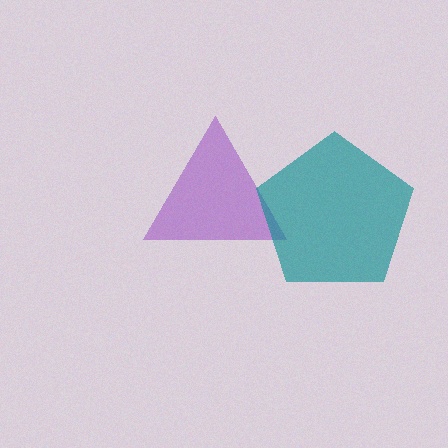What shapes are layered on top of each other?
The layered shapes are: a purple triangle, a teal pentagon.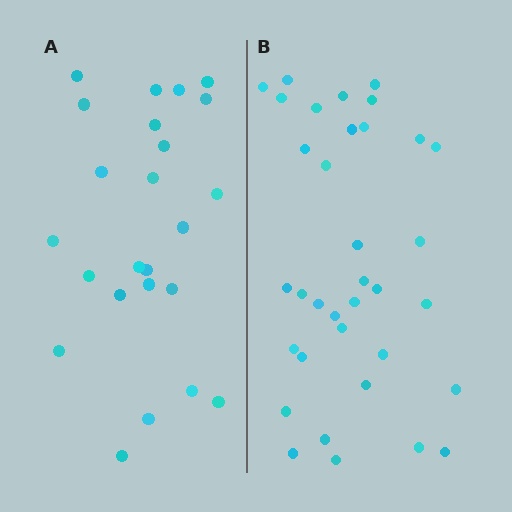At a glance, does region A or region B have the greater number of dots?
Region B (the right region) has more dots.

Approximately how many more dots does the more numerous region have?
Region B has roughly 12 or so more dots than region A.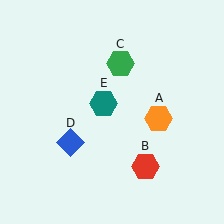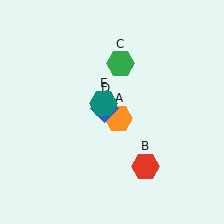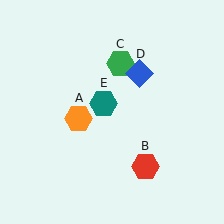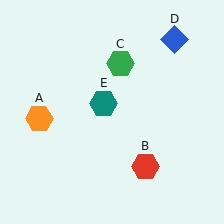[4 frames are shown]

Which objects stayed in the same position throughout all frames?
Red hexagon (object B) and green hexagon (object C) and teal hexagon (object E) remained stationary.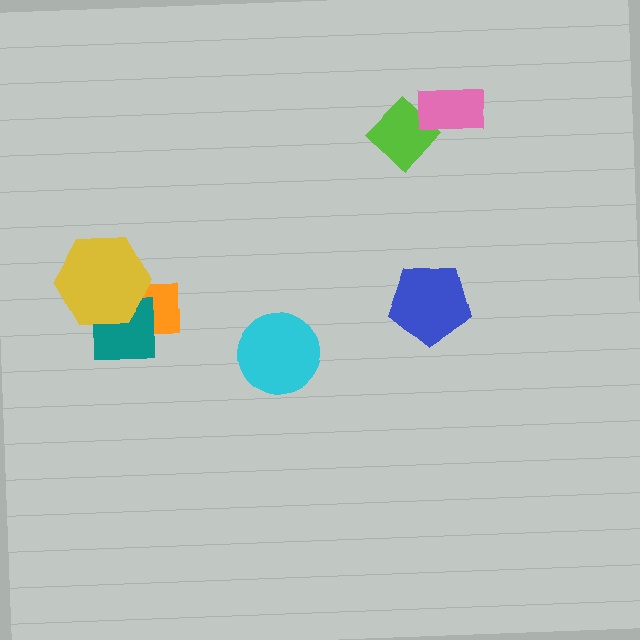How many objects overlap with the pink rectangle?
1 object overlaps with the pink rectangle.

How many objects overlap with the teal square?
2 objects overlap with the teal square.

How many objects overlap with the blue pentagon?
0 objects overlap with the blue pentagon.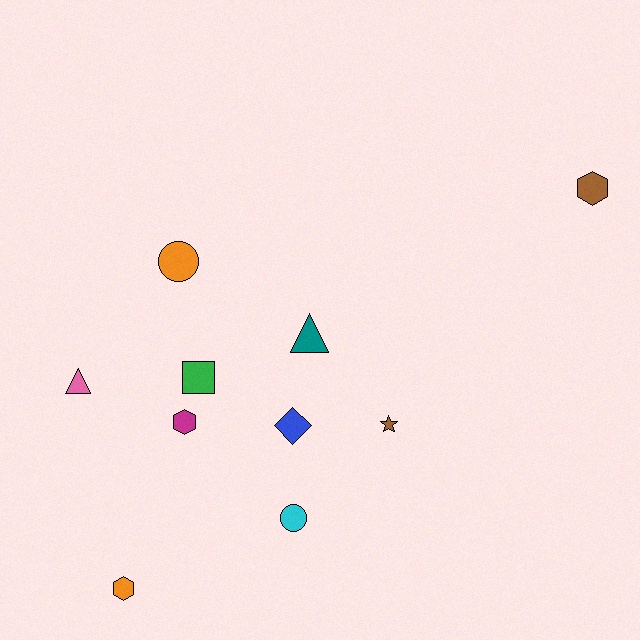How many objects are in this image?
There are 10 objects.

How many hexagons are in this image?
There are 3 hexagons.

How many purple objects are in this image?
There are no purple objects.